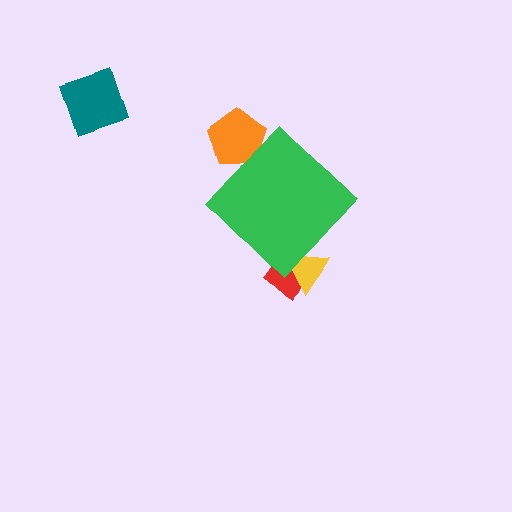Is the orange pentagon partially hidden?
Yes, the orange pentagon is partially hidden behind the green diamond.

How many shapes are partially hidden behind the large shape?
3 shapes are partially hidden.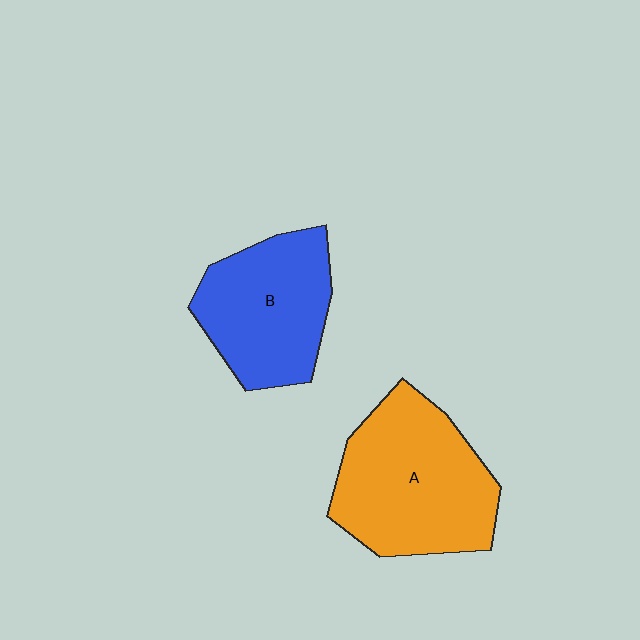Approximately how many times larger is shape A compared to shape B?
Approximately 1.3 times.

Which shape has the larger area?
Shape A (orange).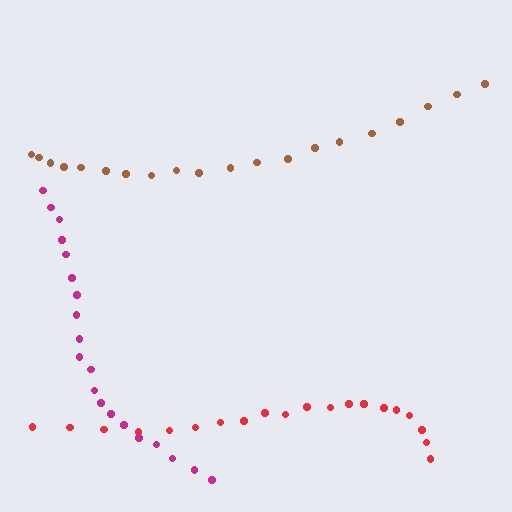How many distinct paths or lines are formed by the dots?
There are 3 distinct paths.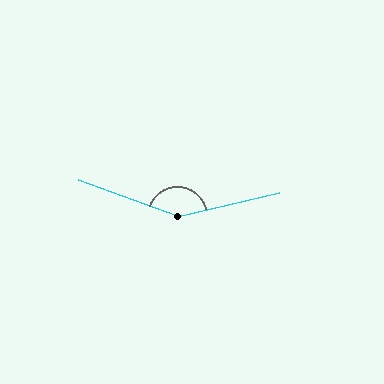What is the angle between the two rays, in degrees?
Approximately 147 degrees.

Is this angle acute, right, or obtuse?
It is obtuse.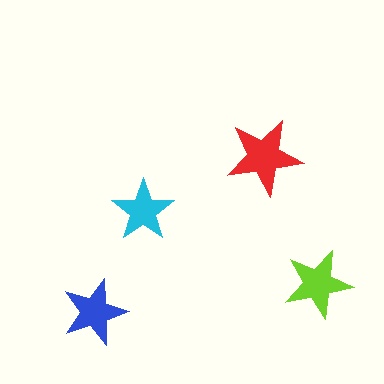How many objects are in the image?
There are 4 objects in the image.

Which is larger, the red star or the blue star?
The red one.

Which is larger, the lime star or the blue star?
The lime one.